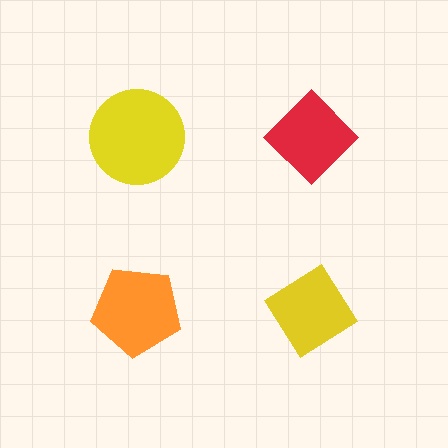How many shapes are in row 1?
2 shapes.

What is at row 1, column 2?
A red diamond.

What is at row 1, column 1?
A yellow circle.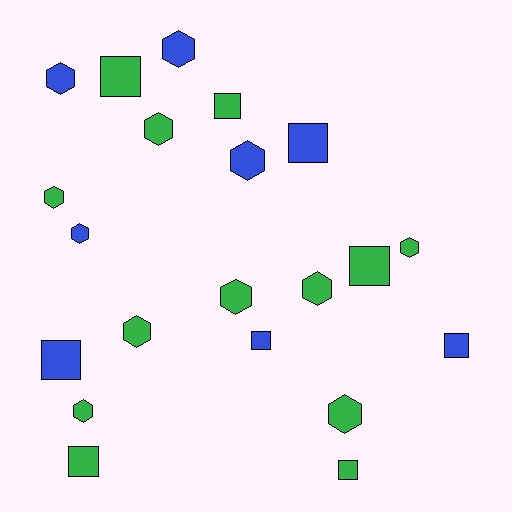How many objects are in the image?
There are 21 objects.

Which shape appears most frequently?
Hexagon, with 12 objects.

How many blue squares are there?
There are 4 blue squares.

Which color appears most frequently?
Green, with 13 objects.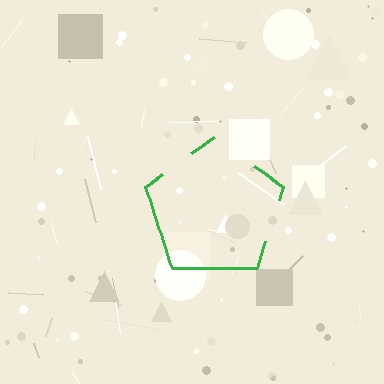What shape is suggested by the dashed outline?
The dashed outline suggests a pentagon.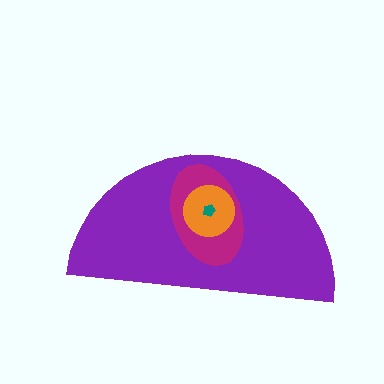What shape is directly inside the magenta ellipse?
The orange circle.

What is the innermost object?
The teal pentagon.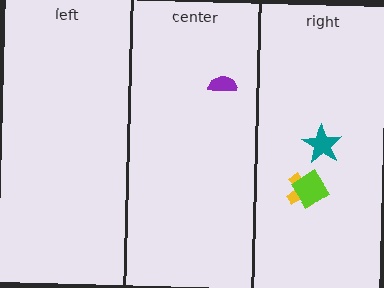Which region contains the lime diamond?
The right region.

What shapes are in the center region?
The purple semicircle.